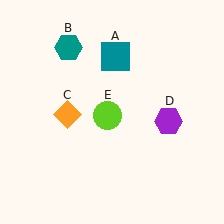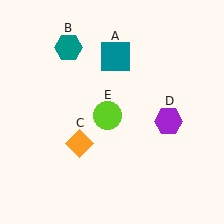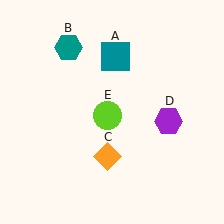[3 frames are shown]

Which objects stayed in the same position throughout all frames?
Teal square (object A) and teal hexagon (object B) and purple hexagon (object D) and lime circle (object E) remained stationary.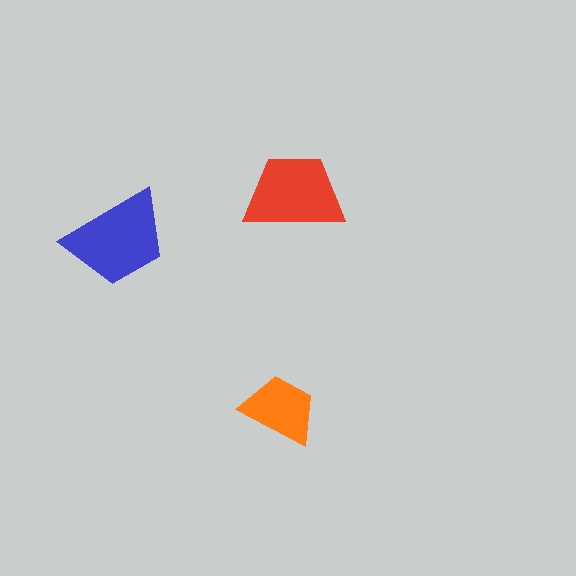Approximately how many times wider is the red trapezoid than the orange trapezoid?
About 1.5 times wider.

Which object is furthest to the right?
The red trapezoid is rightmost.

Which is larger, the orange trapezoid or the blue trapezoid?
The blue one.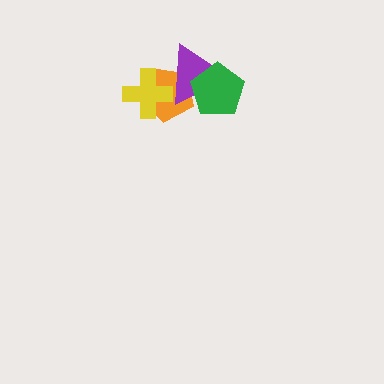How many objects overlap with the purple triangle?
3 objects overlap with the purple triangle.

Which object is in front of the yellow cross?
The purple triangle is in front of the yellow cross.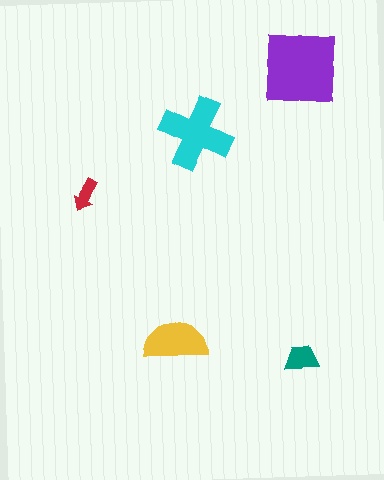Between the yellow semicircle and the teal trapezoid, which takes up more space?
The yellow semicircle.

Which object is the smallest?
The red arrow.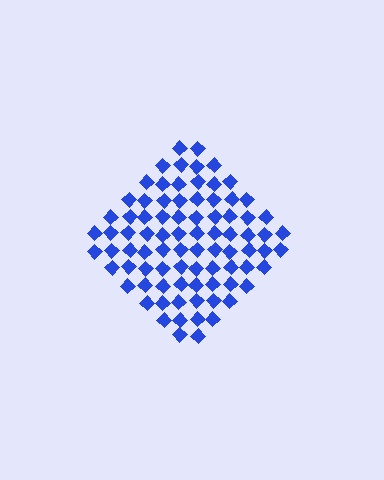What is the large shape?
The large shape is a diamond.